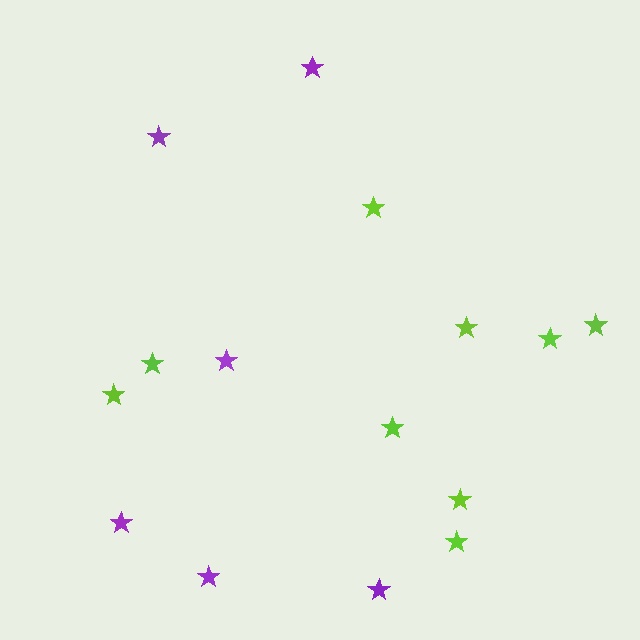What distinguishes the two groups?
There are 2 groups: one group of lime stars (9) and one group of purple stars (6).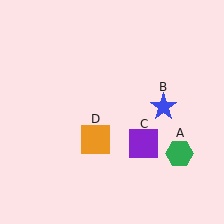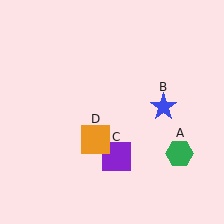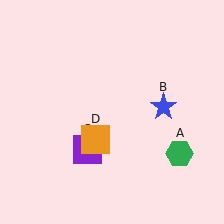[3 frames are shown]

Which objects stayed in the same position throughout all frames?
Green hexagon (object A) and blue star (object B) and orange square (object D) remained stationary.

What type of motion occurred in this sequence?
The purple square (object C) rotated clockwise around the center of the scene.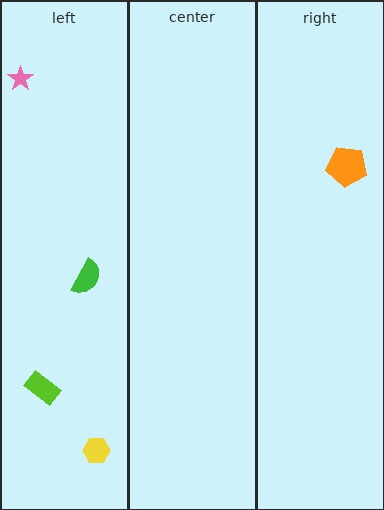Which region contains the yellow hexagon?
The left region.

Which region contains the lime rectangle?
The left region.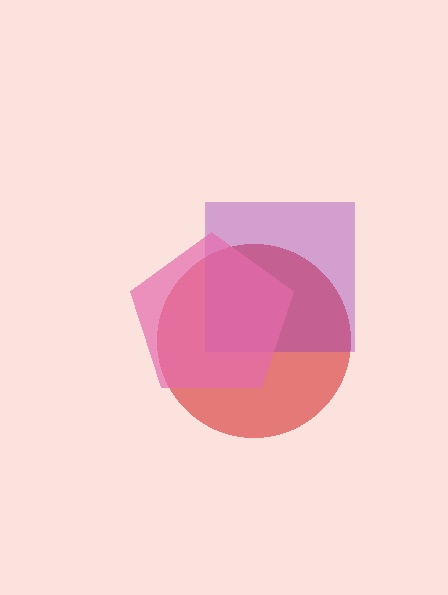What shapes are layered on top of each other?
The layered shapes are: a red circle, a purple square, a pink pentagon.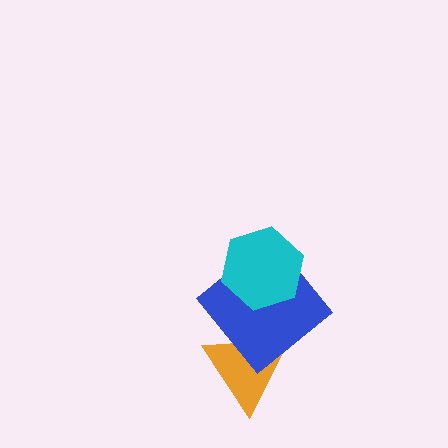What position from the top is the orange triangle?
The orange triangle is 3rd from the top.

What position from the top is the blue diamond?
The blue diamond is 2nd from the top.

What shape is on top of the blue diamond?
The cyan hexagon is on top of the blue diamond.